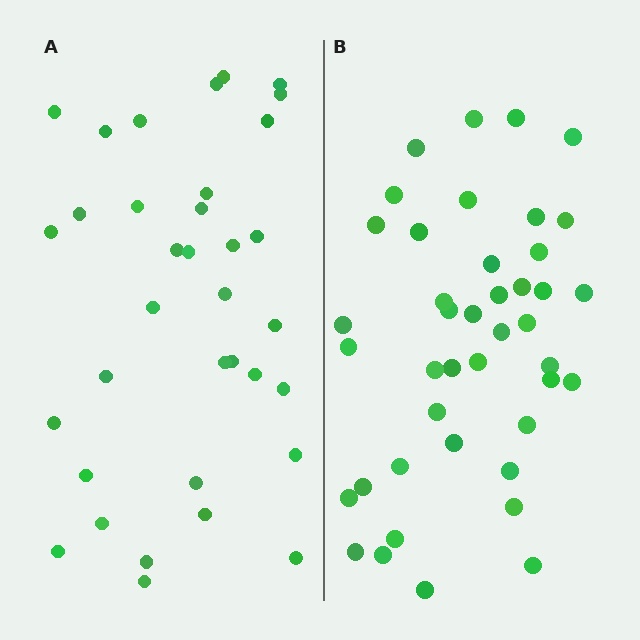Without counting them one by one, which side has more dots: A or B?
Region B (the right region) has more dots.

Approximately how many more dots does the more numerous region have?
Region B has roughly 8 or so more dots than region A.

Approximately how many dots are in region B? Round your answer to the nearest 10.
About 40 dots. (The exact count is 42, which rounds to 40.)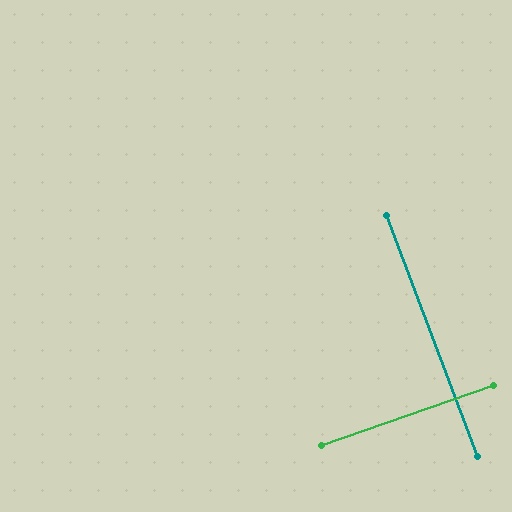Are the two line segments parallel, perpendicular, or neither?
Perpendicular — they meet at approximately 88°.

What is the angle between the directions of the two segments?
Approximately 88 degrees.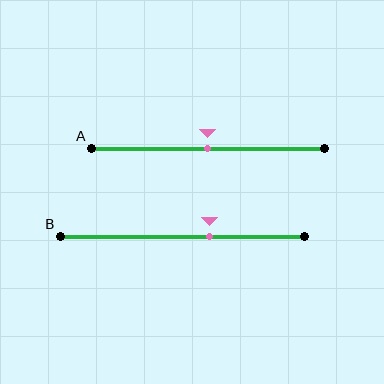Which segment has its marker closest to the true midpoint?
Segment A has its marker closest to the true midpoint.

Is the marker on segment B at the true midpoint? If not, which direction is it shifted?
No, the marker on segment B is shifted to the right by about 11% of the segment length.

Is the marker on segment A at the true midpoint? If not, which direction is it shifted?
Yes, the marker on segment A is at the true midpoint.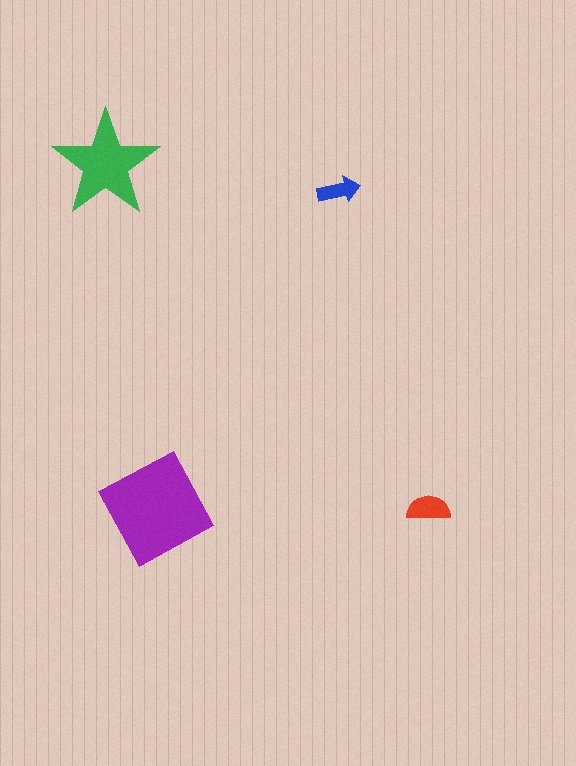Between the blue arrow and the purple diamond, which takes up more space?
The purple diamond.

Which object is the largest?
The purple diamond.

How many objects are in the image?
There are 4 objects in the image.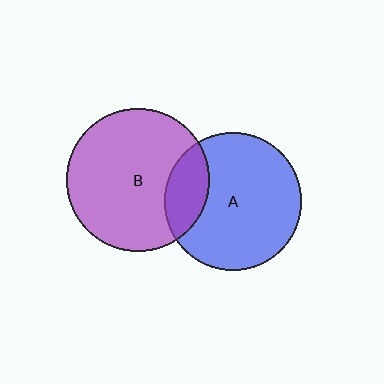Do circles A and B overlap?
Yes.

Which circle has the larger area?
Circle B (purple).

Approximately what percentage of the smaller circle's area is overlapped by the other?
Approximately 20%.